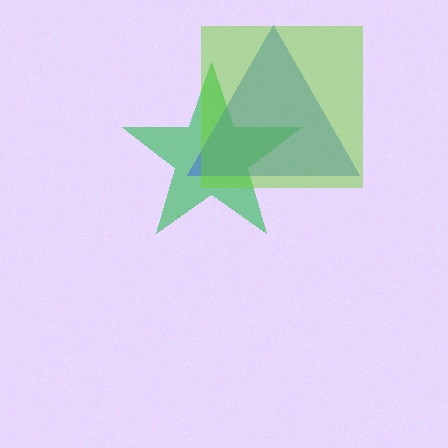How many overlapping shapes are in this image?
There are 3 overlapping shapes in the image.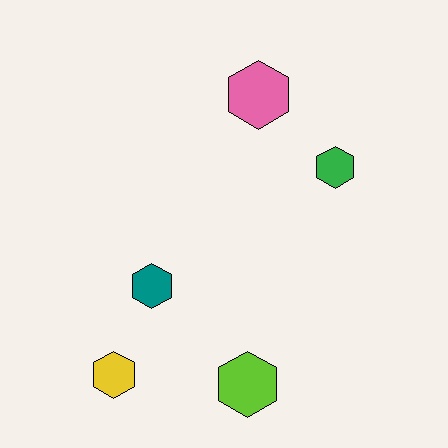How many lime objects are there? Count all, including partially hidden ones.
There is 1 lime object.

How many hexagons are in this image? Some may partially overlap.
There are 5 hexagons.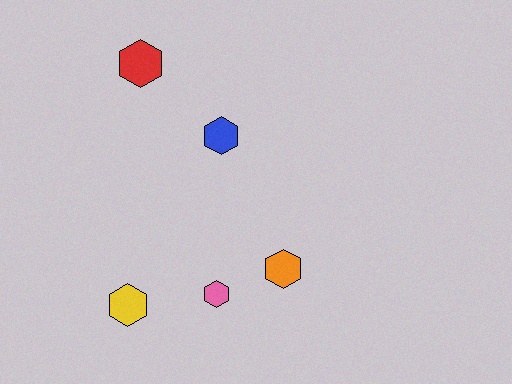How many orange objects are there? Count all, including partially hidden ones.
There is 1 orange object.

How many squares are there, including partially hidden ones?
There are no squares.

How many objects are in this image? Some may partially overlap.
There are 5 objects.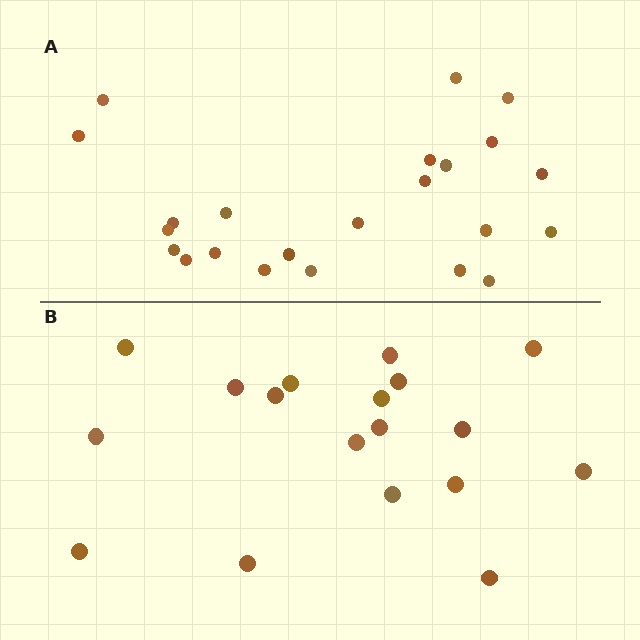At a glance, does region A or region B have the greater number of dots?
Region A (the top region) has more dots.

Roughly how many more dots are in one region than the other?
Region A has about 5 more dots than region B.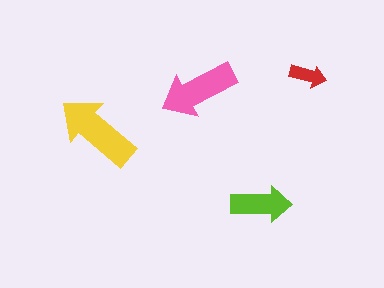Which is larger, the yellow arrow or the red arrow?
The yellow one.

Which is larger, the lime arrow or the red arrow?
The lime one.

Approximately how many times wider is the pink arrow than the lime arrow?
About 1.5 times wider.